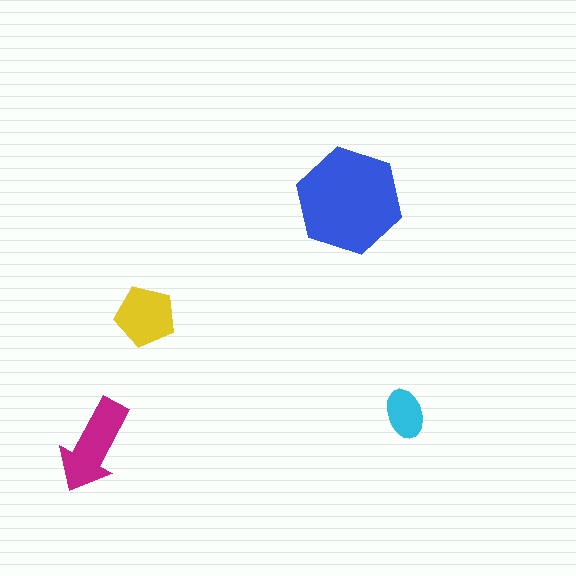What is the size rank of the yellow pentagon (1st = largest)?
3rd.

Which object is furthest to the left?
The magenta arrow is leftmost.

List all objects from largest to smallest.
The blue hexagon, the magenta arrow, the yellow pentagon, the cyan ellipse.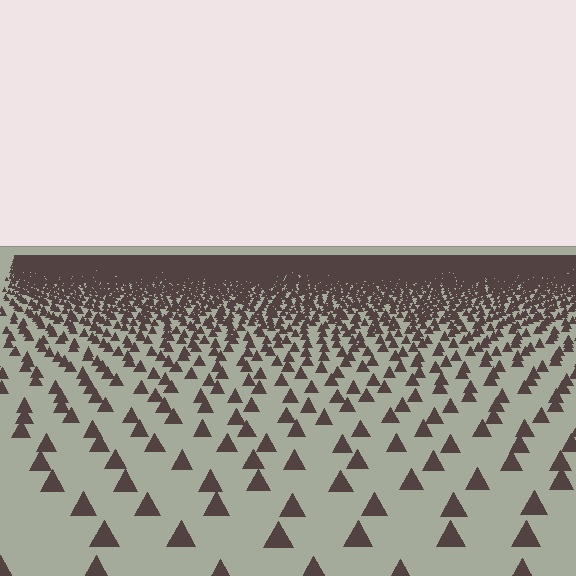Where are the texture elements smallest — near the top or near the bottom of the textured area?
Near the top.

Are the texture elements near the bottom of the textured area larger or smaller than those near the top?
Larger. Near the bottom, elements are closer to the viewer and appear at a bigger on-screen size.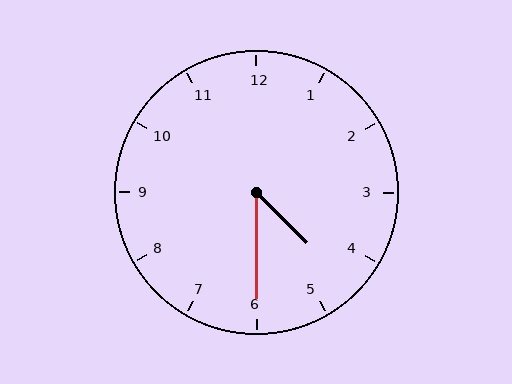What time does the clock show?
4:30.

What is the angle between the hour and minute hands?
Approximately 45 degrees.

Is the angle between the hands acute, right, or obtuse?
It is acute.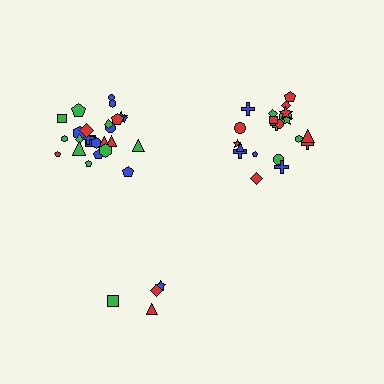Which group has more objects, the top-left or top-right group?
The top-left group.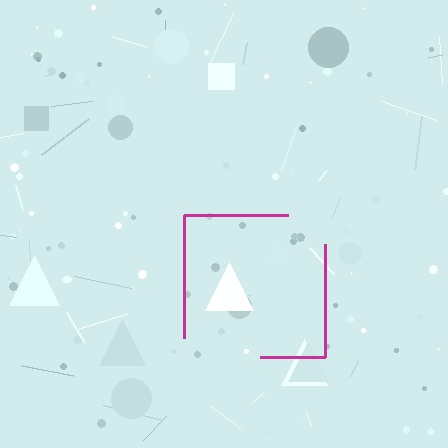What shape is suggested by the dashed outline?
The dashed outline suggests a square.